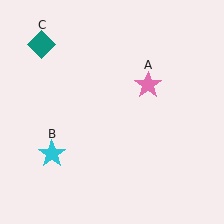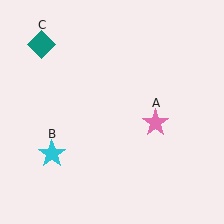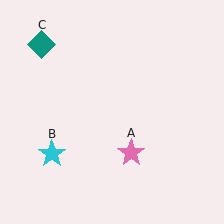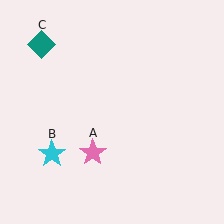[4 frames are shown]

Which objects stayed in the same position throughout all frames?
Cyan star (object B) and teal diamond (object C) remained stationary.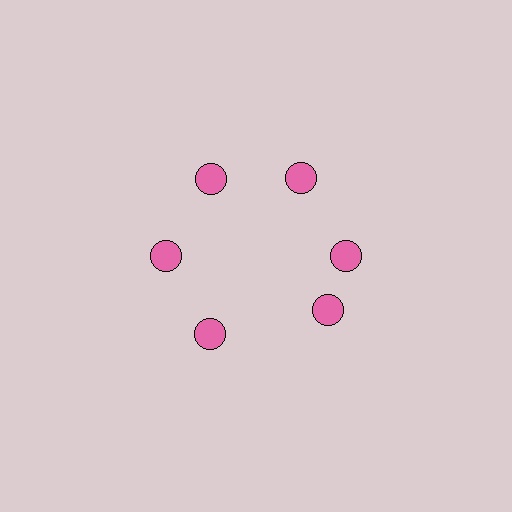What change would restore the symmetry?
The symmetry would be restored by rotating it back into even spacing with its neighbors so that all 6 circles sit at equal angles and equal distance from the center.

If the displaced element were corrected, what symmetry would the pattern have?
It would have 6-fold rotational symmetry — the pattern would map onto itself every 60 degrees.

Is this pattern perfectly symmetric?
No. The 6 pink circles are arranged in a ring, but one element near the 5 o'clock position is rotated out of alignment along the ring, breaking the 6-fold rotational symmetry.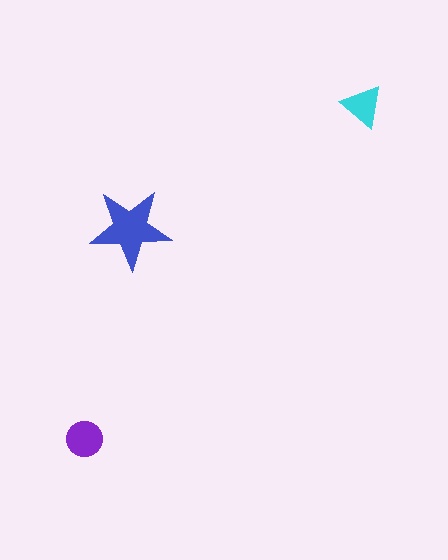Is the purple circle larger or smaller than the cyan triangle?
Larger.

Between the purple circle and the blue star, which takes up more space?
The blue star.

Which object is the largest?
The blue star.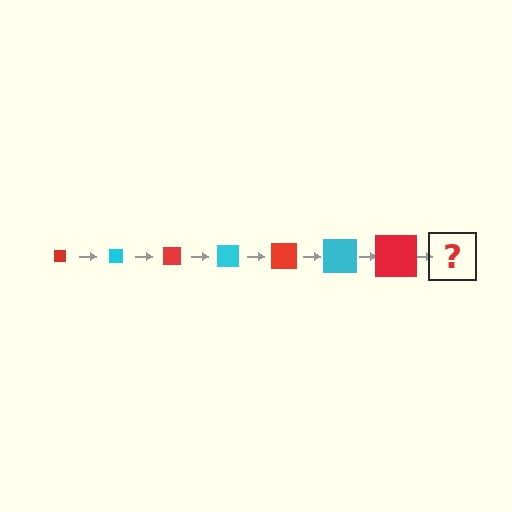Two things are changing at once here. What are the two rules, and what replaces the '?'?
The two rules are that the square grows larger each step and the color cycles through red and cyan. The '?' should be a cyan square, larger than the previous one.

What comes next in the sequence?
The next element should be a cyan square, larger than the previous one.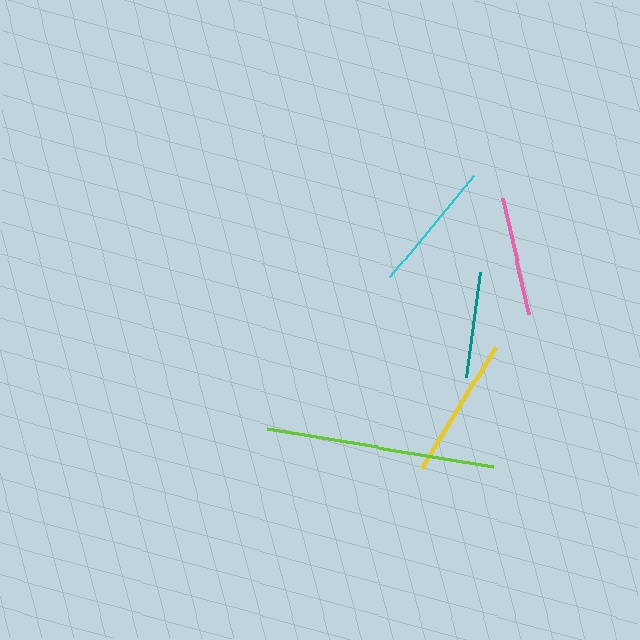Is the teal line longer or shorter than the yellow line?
The yellow line is longer than the teal line.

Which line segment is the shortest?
The teal line is the shortest at approximately 106 pixels.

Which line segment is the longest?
The lime line is the longest at approximately 229 pixels.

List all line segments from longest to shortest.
From longest to shortest: lime, yellow, cyan, pink, teal.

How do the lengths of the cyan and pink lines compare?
The cyan and pink lines are approximately the same length.